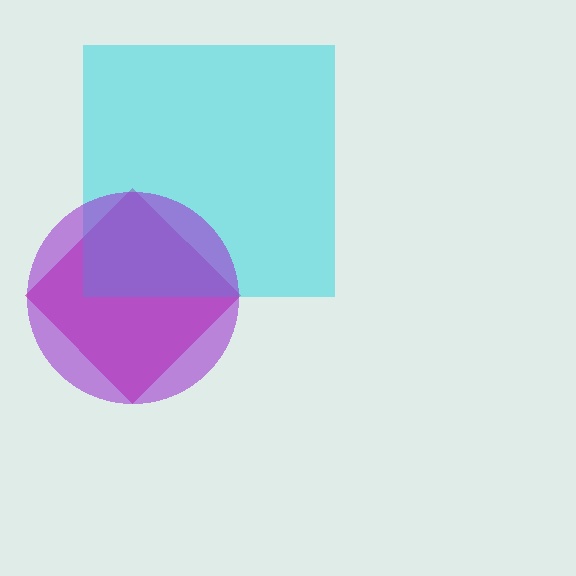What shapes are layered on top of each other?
The layered shapes are: a magenta diamond, a cyan square, a purple circle.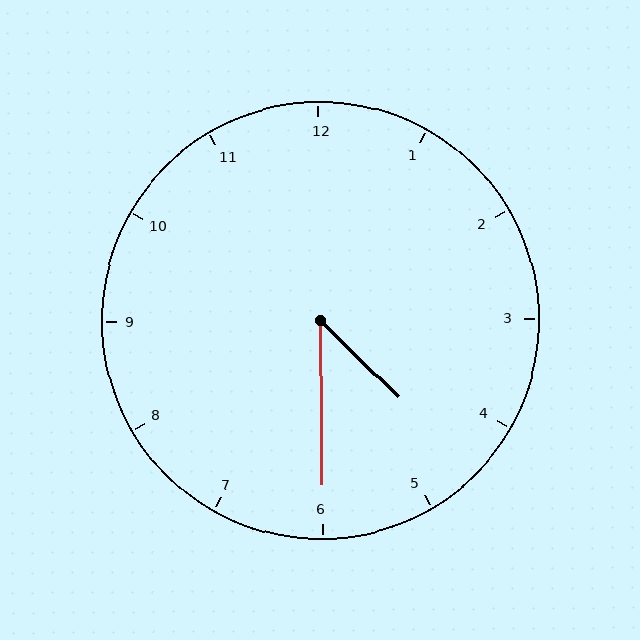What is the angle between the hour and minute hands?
Approximately 45 degrees.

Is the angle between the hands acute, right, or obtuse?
It is acute.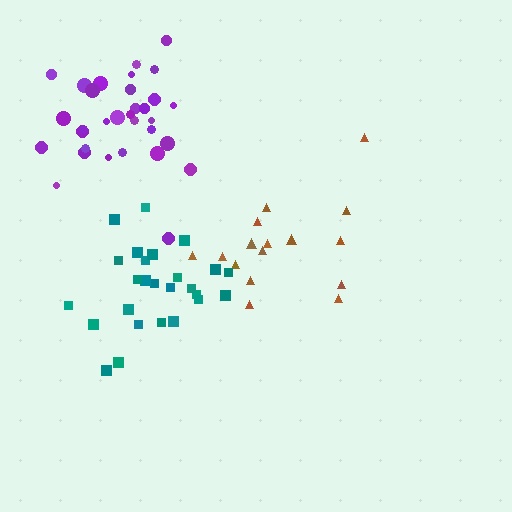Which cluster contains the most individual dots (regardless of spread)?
Purple (35).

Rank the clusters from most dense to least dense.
teal, purple, brown.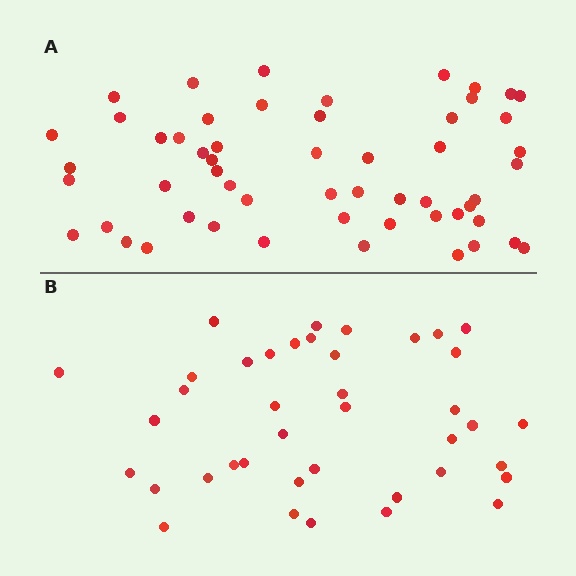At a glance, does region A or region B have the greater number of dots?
Region A (the top region) has more dots.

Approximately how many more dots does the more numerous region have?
Region A has approximately 15 more dots than region B.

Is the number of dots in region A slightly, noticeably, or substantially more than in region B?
Region A has noticeably more, but not dramatically so. The ratio is roughly 1.4 to 1.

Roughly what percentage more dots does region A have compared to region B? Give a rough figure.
About 40% more.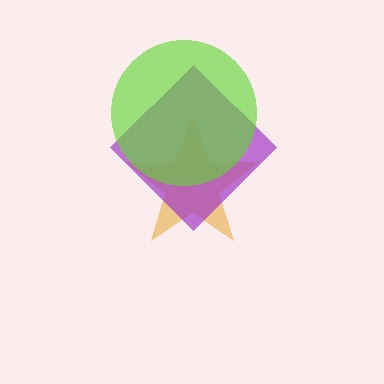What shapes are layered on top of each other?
The layered shapes are: an orange star, a purple diamond, a lime circle.